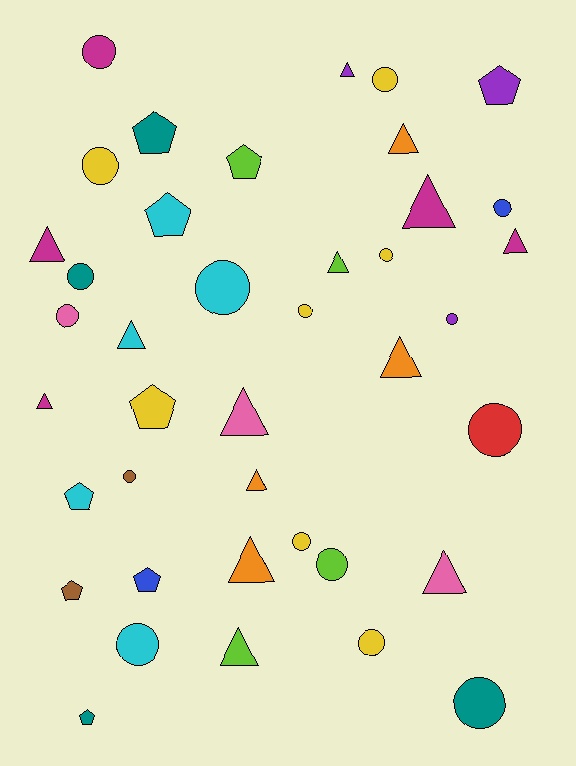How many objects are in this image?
There are 40 objects.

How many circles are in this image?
There are 17 circles.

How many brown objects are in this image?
There are 2 brown objects.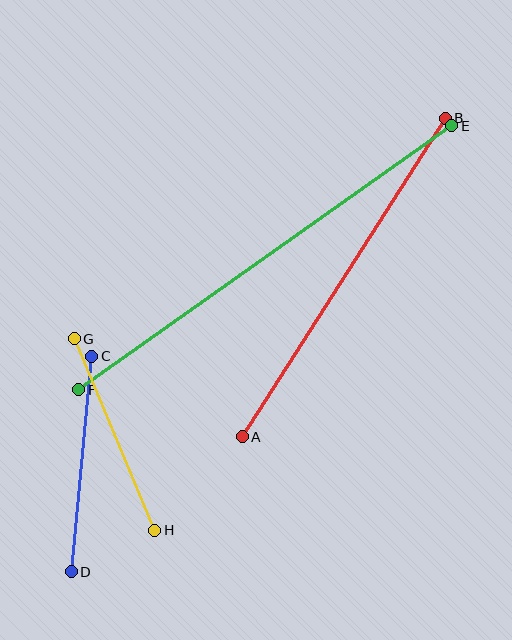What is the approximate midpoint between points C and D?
The midpoint is at approximately (82, 464) pixels.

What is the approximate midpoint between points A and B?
The midpoint is at approximately (344, 278) pixels.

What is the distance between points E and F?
The distance is approximately 457 pixels.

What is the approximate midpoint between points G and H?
The midpoint is at approximately (115, 435) pixels.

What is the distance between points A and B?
The distance is approximately 378 pixels.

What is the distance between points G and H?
The distance is approximately 208 pixels.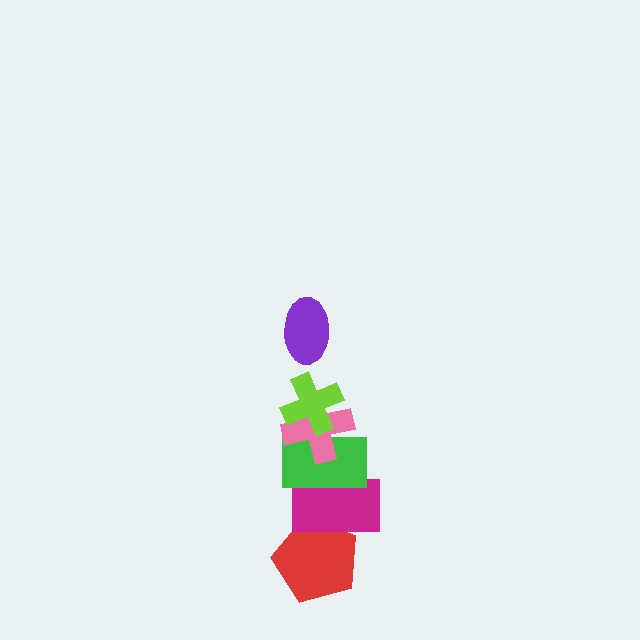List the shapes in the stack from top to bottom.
From top to bottom: the purple ellipse, the lime cross, the pink cross, the green rectangle, the magenta rectangle, the red pentagon.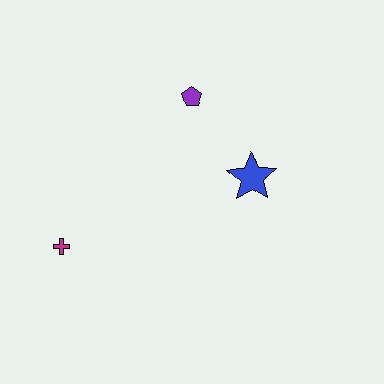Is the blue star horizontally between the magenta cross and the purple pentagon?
No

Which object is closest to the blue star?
The purple pentagon is closest to the blue star.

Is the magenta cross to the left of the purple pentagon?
Yes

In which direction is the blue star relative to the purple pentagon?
The blue star is below the purple pentagon.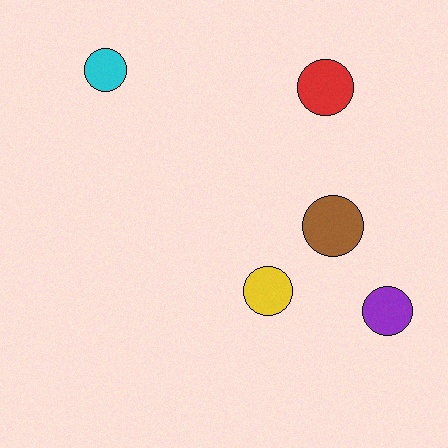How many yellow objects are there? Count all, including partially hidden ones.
There is 1 yellow object.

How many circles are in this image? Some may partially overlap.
There are 5 circles.